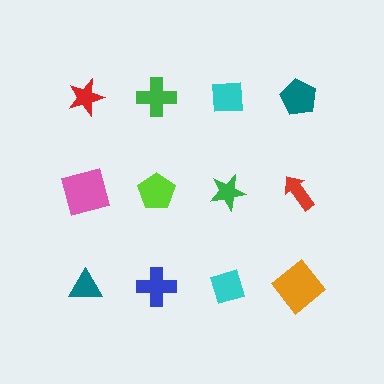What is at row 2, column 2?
A lime pentagon.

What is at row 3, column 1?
A teal triangle.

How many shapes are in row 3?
4 shapes.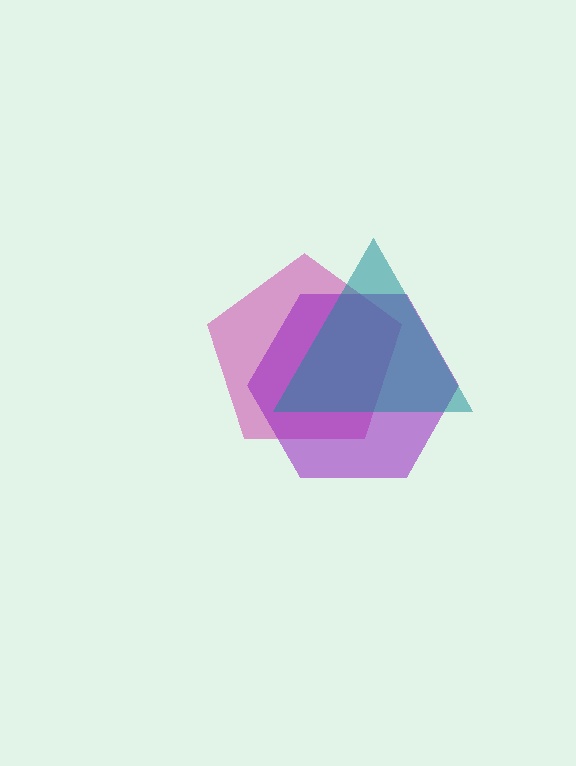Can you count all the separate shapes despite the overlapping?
Yes, there are 3 separate shapes.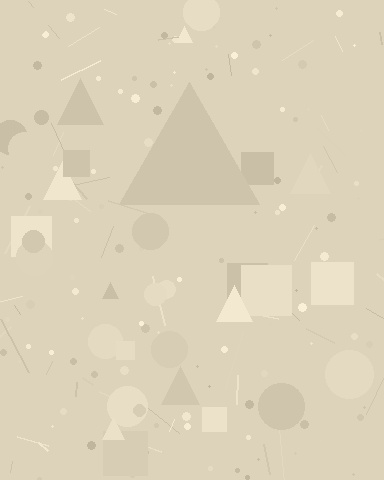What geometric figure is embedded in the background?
A triangle is embedded in the background.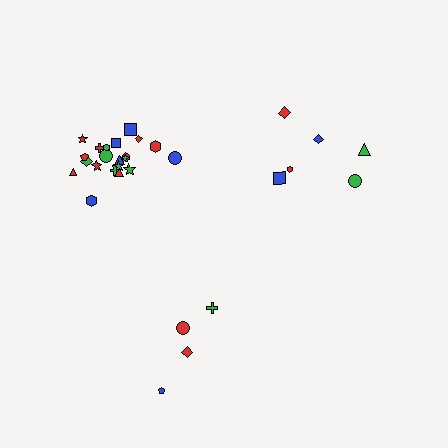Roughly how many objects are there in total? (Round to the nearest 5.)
Roughly 30 objects in total.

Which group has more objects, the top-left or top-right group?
The top-left group.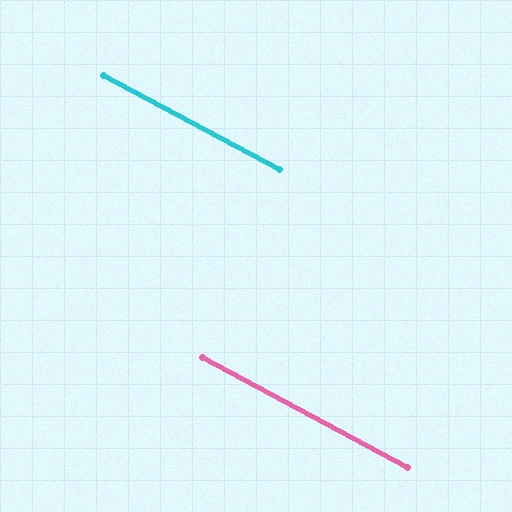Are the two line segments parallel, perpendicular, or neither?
Parallel — their directions differ by only 0.3°.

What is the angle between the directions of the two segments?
Approximately 0 degrees.